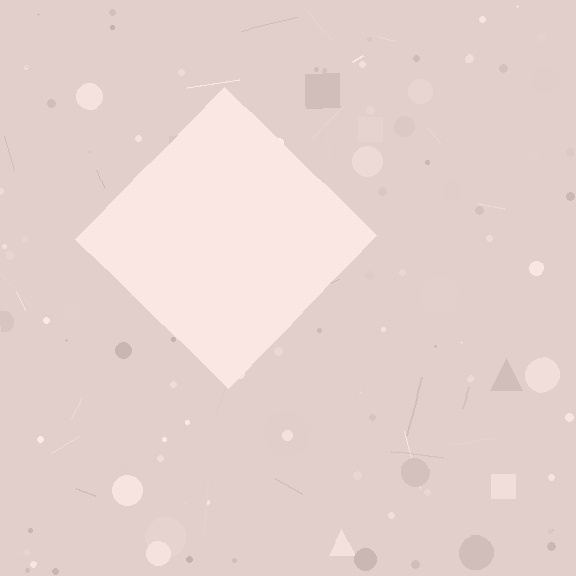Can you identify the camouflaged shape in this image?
The camouflaged shape is a diamond.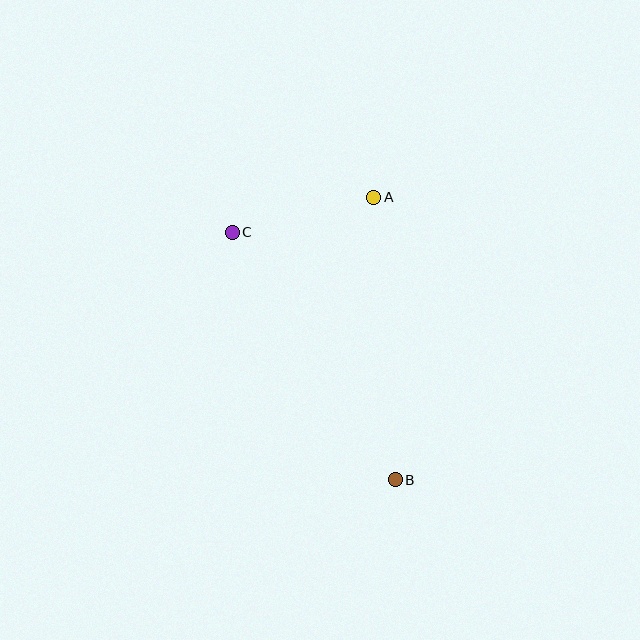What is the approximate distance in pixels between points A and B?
The distance between A and B is approximately 283 pixels.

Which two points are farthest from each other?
Points B and C are farthest from each other.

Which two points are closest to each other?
Points A and C are closest to each other.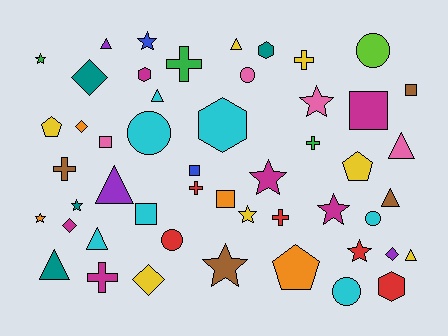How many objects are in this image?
There are 50 objects.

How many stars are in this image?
There are 10 stars.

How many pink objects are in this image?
There are 4 pink objects.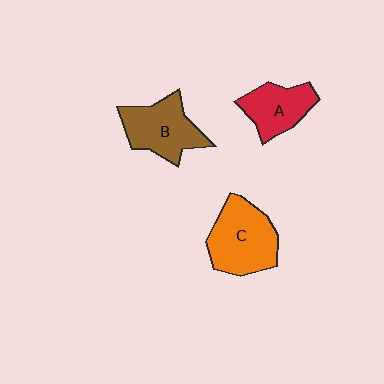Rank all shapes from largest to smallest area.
From largest to smallest: C (orange), B (brown), A (red).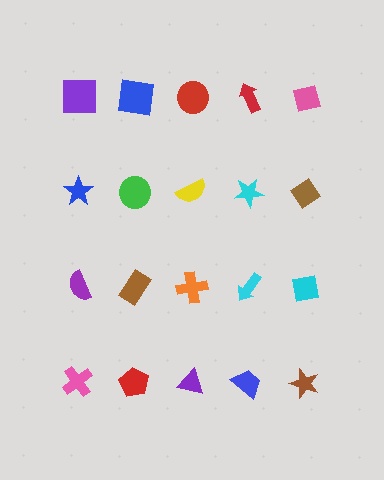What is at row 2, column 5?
A brown diamond.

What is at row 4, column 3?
A purple triangle.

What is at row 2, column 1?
A blue star.